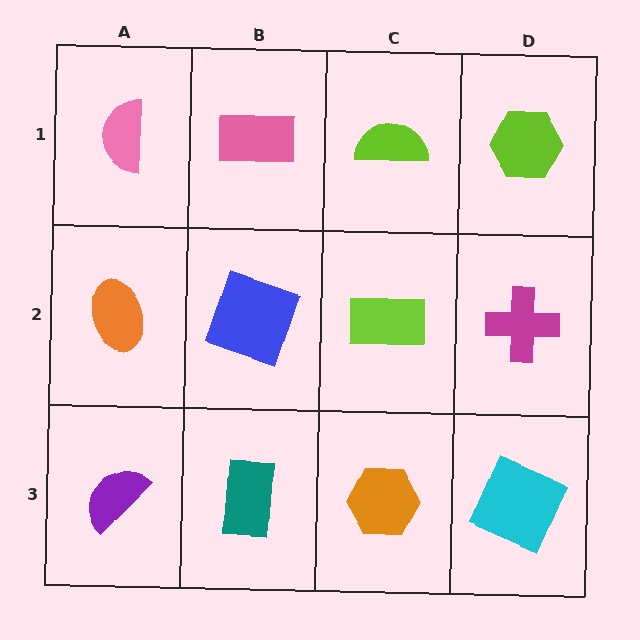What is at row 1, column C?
A lime semicircle.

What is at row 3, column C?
An orange hexagon.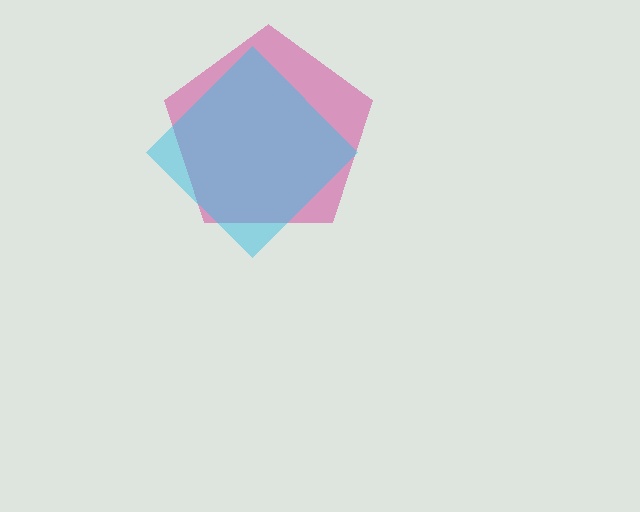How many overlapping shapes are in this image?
There are 2 overlapping shapes in the image.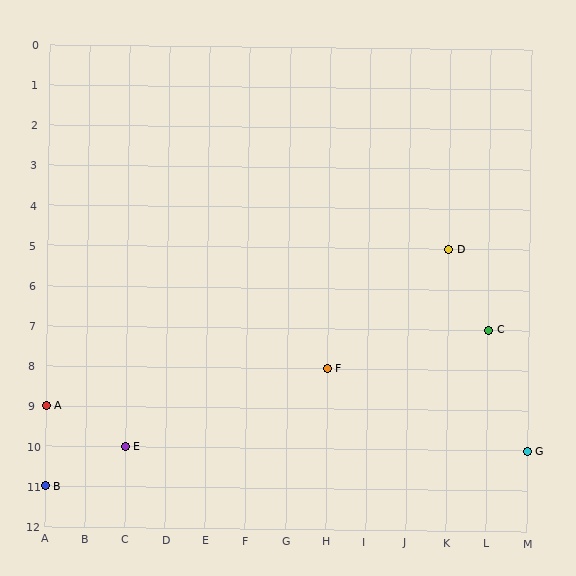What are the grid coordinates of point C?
Point C is at grid coordinates (L, 7).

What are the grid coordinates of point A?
Point A is at grid coordinates (A, 9).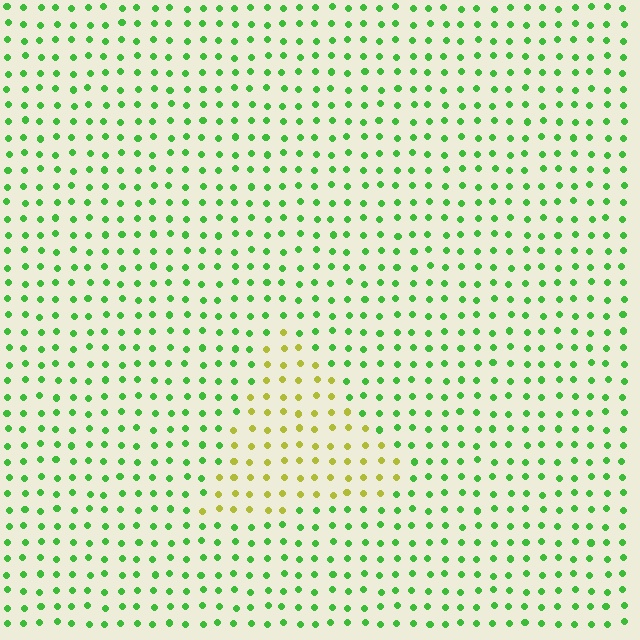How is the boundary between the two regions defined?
The boundary is defined purely by a slight shift in hue (about 53 degrees). Spacing, size, and orientation are identical on both sides.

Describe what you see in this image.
The image is filled with small green elements in a uniform arrangement. A triangle-shaped region is visible where the elements are tinted to a slightly different hue, forming a subtle color boundary.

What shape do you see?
I see a triangle.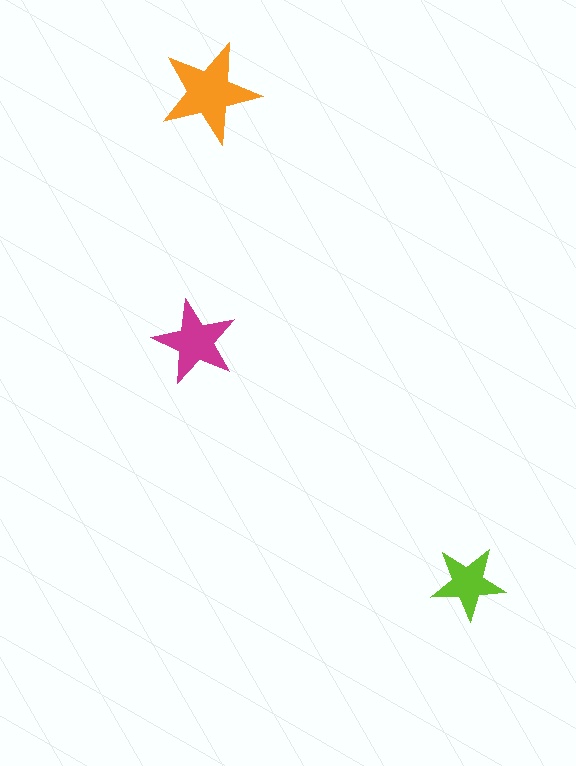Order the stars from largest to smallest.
the orange one, the magenta one, the lime one.